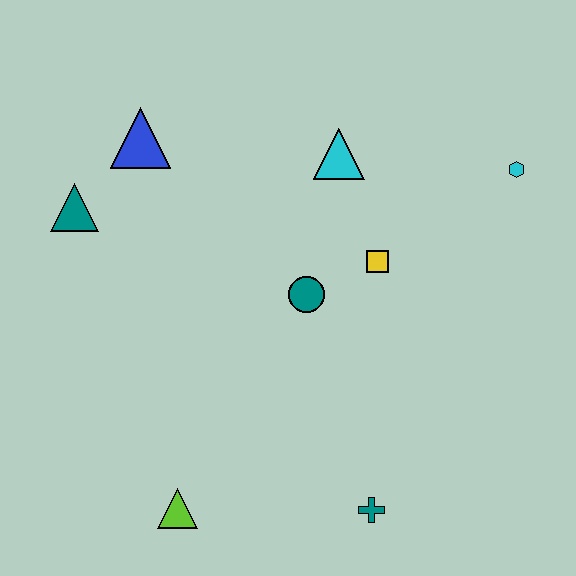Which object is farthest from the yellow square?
The lime triangle is farthest from the yellow square.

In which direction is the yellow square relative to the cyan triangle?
The yellow square is below the cyan triangle.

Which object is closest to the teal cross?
The lime triangle is closest to the teal cross.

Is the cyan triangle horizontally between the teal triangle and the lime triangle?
No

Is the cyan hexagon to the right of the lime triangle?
Yes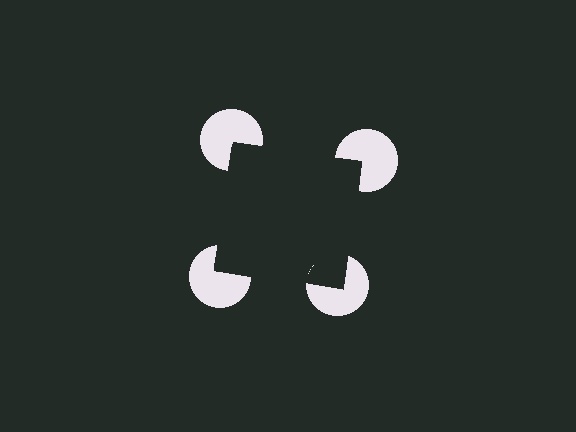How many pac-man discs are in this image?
There are 4 — one at each vertex of the illusory square.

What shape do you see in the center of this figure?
An illusory square — its edges are inferred from the aligned wedge cuts in the pac-man discs, not physically drawn.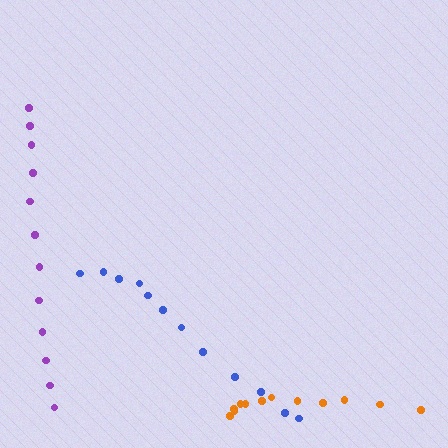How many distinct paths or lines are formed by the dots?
There are 3 distinct paths.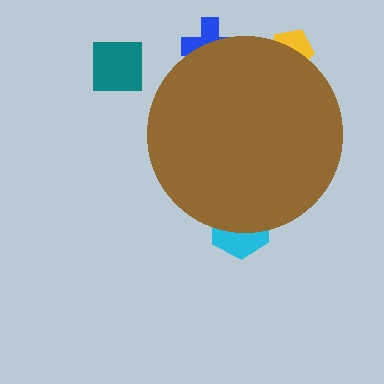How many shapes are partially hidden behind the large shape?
3 shapes are partially hidden.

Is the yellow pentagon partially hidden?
Yes, the yellow pentagon is partially hidden behind the brown circle.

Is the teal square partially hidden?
No, the teal square is fully visible.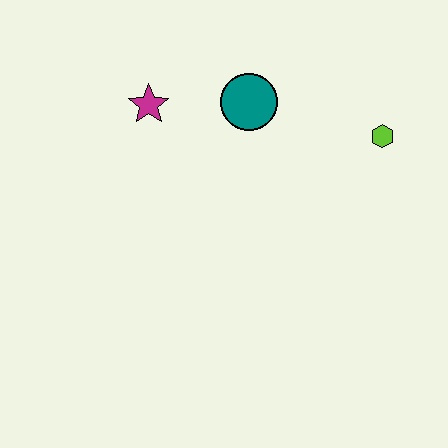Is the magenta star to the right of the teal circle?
No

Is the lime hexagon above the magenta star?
No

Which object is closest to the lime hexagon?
The teal circle is closest to the lime hexagon.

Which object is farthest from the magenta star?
The lime hexagon is farthest from the magenta star.